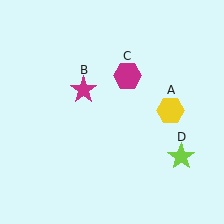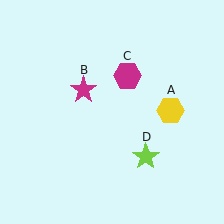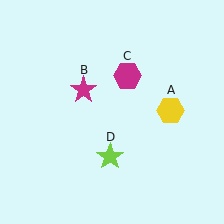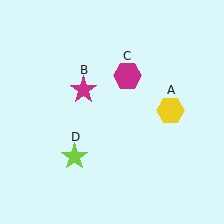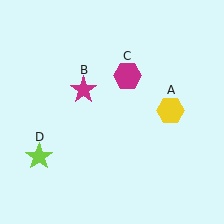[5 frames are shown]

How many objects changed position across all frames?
1 object changed position: lime star (object D).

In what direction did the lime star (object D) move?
The lime star (object D) moved left.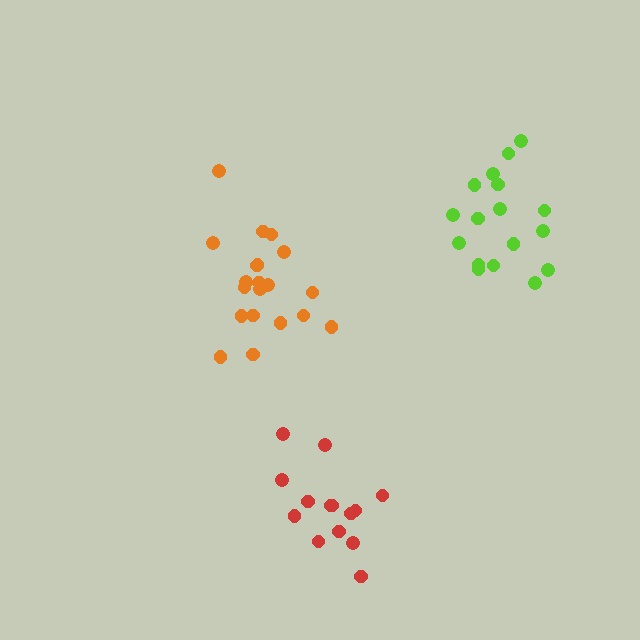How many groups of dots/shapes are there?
There are 3 groups.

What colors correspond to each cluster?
The clusters are colored: red, orange, lime.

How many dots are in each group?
Group 1: 14 dots, Group 2: 20 dots, Group 3: 17 dots (51 total).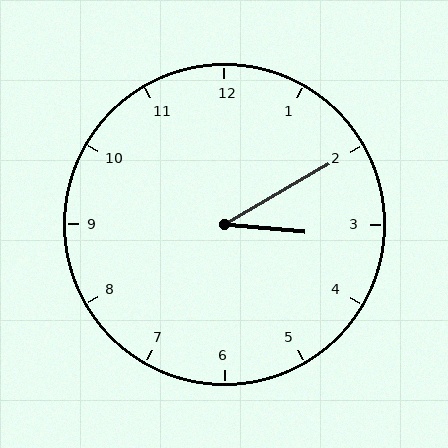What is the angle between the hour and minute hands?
Approximately 35 degrees.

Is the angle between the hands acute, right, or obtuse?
It is acute.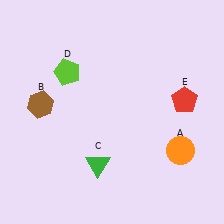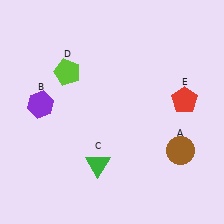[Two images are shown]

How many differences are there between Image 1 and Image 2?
There are 2 differences between the two images.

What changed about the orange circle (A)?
In Image 1, A is orange. In Image 2, it changed to brown.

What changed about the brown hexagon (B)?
In Image 1, B is brown. In Image 2, it changed to purple.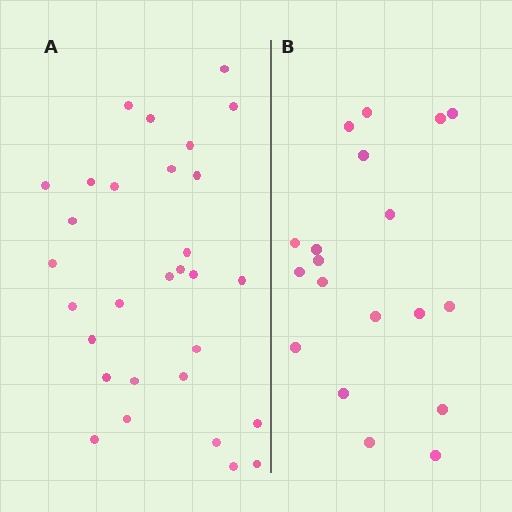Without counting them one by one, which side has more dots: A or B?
Region A (the left region) has more dots.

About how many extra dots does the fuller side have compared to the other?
Region A has roughly 12 or so more dots than region B.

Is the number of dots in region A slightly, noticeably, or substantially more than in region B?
Region A has substantially more. The ratio is roughly 1.6 to 1.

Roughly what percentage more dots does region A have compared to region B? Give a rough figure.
About 60% more.